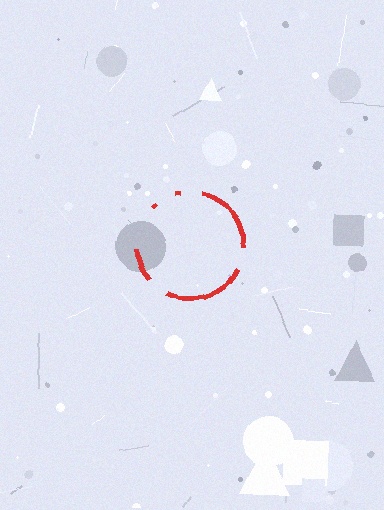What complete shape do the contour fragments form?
The contour fragments form a circle.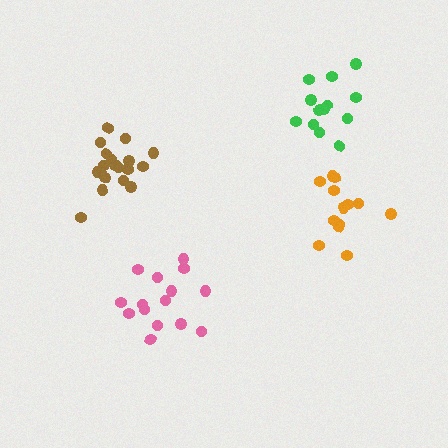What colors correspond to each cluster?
The clusters are colored: pink, brown, green, orange.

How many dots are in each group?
Group 1: 15 dots, Group 2: 19 dots, Group 3: 13 dots, Group 4: 13 dots (60 total).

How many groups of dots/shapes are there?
There are 4 groups.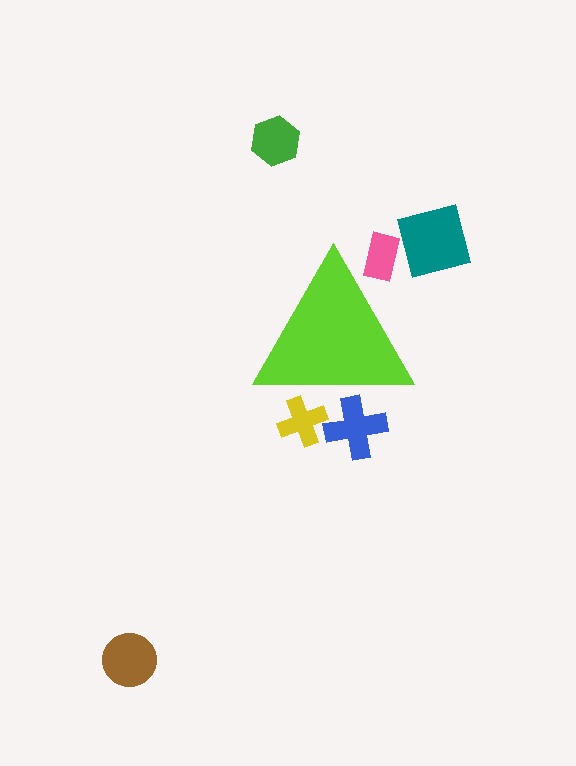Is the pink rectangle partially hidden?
Yes, the pink rectangle is partially hidden behind the lime triangle.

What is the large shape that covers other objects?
A lime triangle.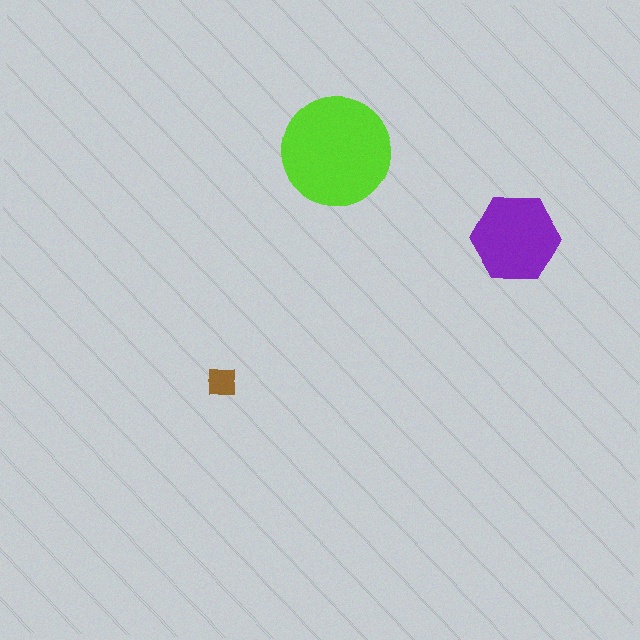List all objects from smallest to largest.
The brown square, the purple hexagon, the lime circle.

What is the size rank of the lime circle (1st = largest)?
1st.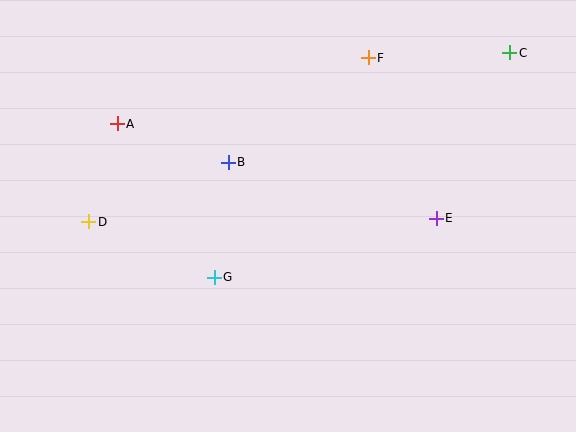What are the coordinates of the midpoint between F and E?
The midpoint between F and E is at (402, 138).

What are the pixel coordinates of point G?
Point G is at (214, 277).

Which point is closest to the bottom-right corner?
Point E is closest to the bottom-right corner.